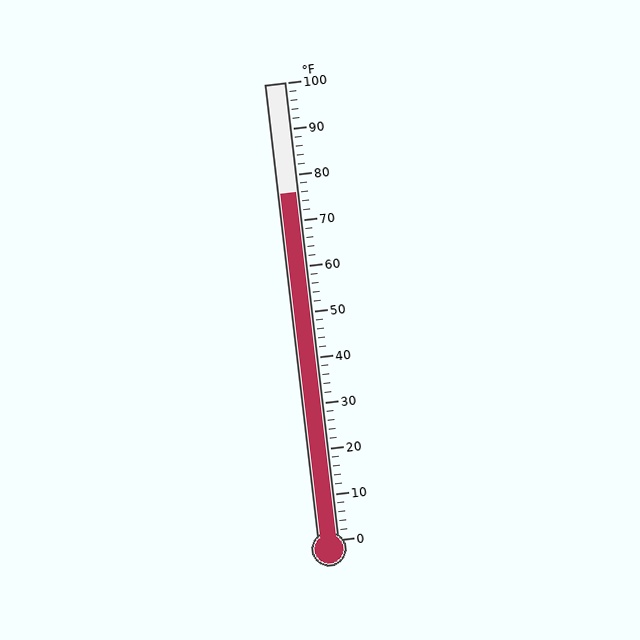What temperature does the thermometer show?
The thermometer shows approximately 76°F.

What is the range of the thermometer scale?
The thermometer scale ranges from 0°F to 100°F.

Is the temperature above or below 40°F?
The temperature is above 40°F.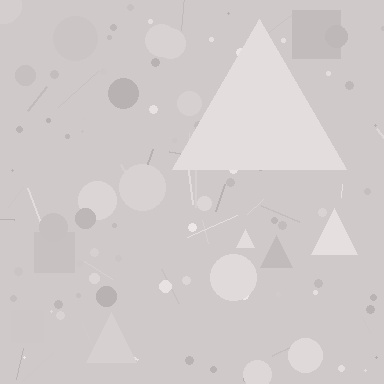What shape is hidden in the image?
A triangle is hidden in the image.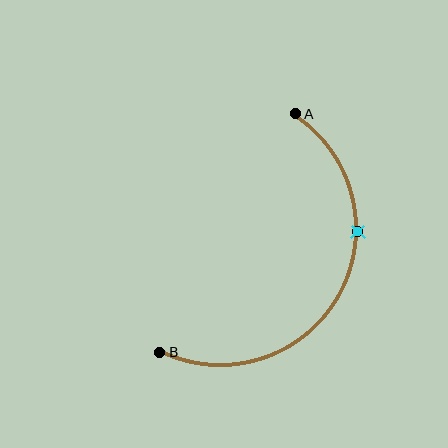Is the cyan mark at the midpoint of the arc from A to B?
No. The cyan mark lies on the arc but is closer to endpoint A. The arc midpoint would be at the point on the curve equidistant along the arc from both A and B.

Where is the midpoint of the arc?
The arc midpoint is the point on the curve farthest from the straight line joining A and B. It sits to the right of that line.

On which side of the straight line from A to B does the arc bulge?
The arc bulges to the right of the straight line connecting A and B.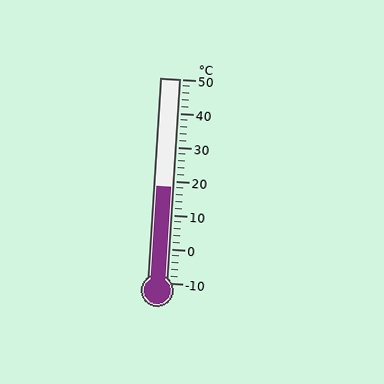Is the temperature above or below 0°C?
The temperature is above 0°C.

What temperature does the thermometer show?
The thermometer shows approximately 18°C.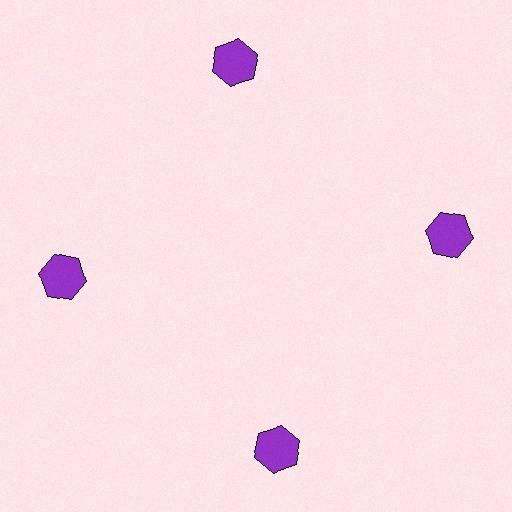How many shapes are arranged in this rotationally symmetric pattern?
There are 4 shapes, arranged in 4 groups of 1.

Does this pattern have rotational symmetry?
Yes, this pattern has 4-fold rotational symmetry. It looks the same after rotating 90 degrees around the center.